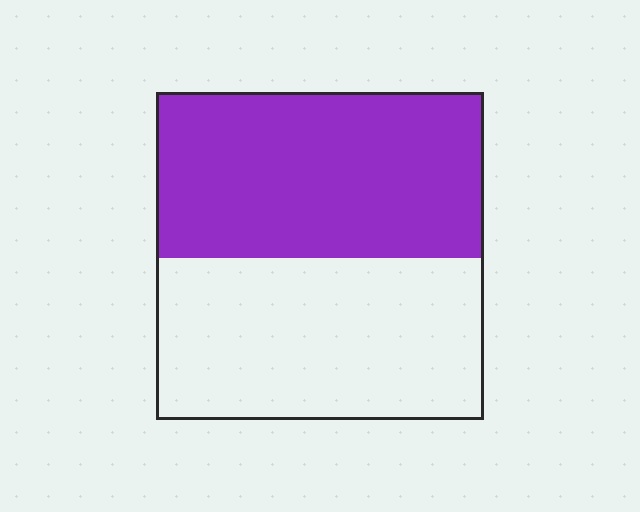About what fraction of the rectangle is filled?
About one half (1/2).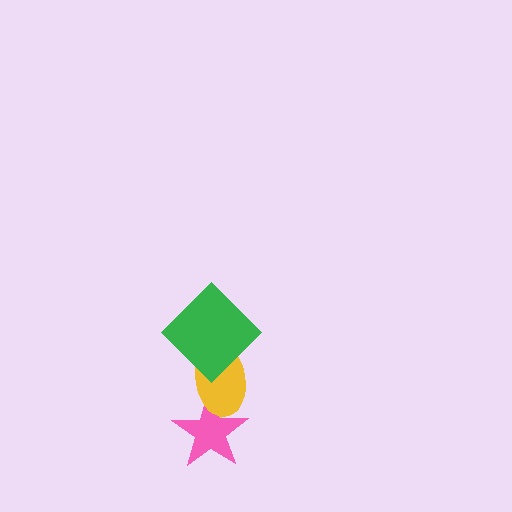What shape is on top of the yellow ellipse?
The green diamond is on top of the yellow ellipse.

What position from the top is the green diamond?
The green diamond is 1st from the top.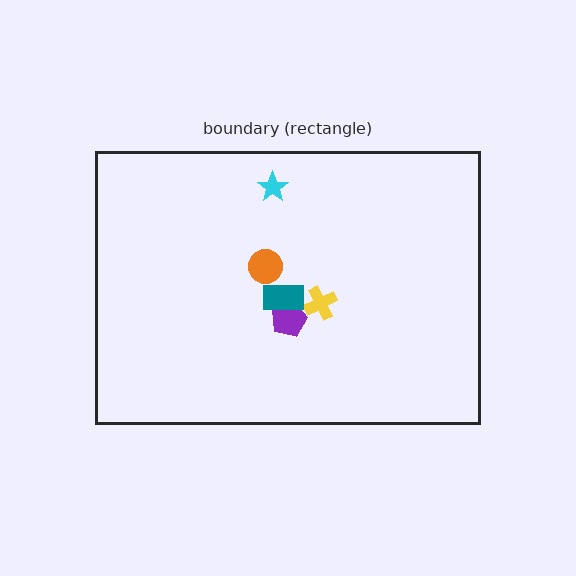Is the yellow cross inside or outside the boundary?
Inside.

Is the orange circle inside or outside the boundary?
Inside.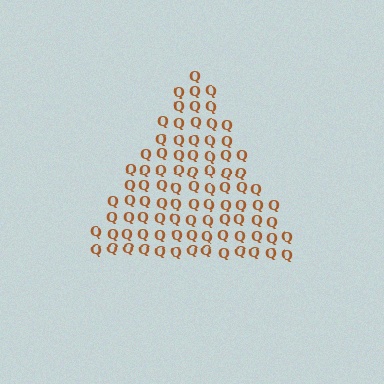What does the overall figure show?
The overall figure shows a triangle.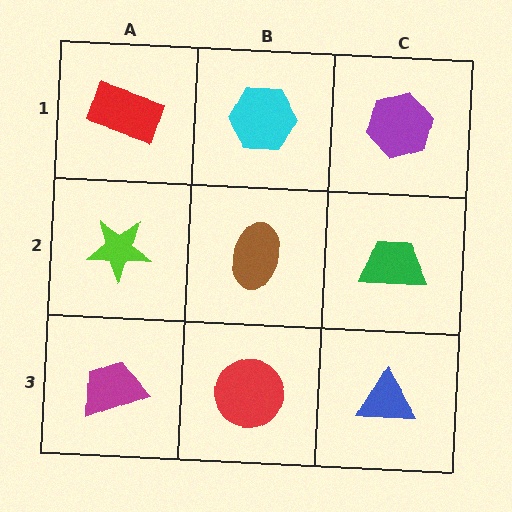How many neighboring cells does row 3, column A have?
2.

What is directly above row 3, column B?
A brown ellipse.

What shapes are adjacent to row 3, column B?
A brown ellipse (row 2, column B), a magenta trapezoid (row 3, column A), a blue triangle (row 3, column C).